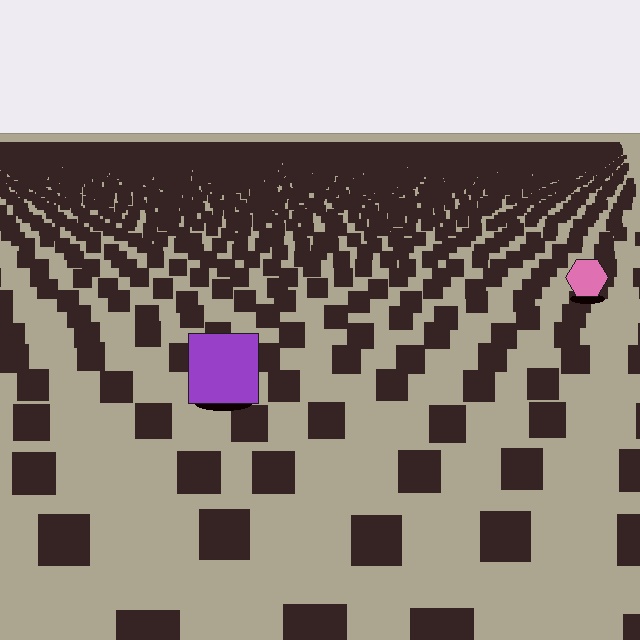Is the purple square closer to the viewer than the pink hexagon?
Yes. The purple square is closer — you can tell from the texture gradient: the ground texture is coarser near it.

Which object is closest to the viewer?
The purple square is closest. The texture marks near it are larger and more spread out.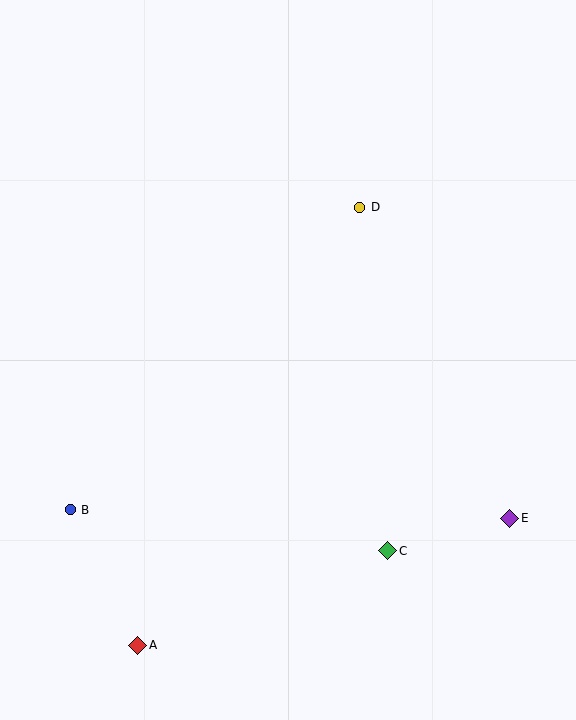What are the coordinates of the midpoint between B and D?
The midpoint between B and D is at (215, 359).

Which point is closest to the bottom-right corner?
Point E is closest to the bottom-right corner.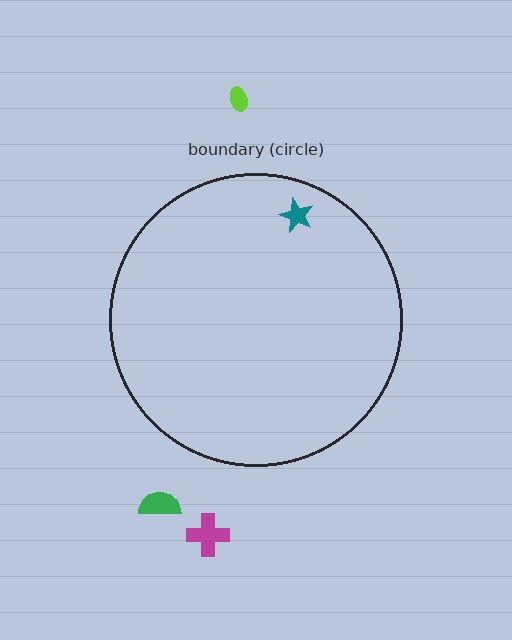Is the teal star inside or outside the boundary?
Inside.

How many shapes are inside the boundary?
1 inside, 3 outside.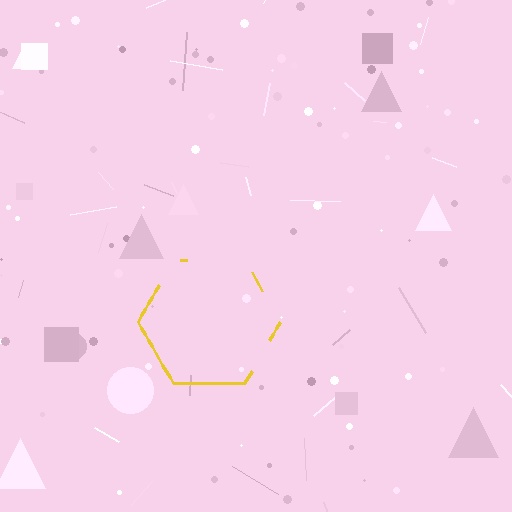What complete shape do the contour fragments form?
The contour fragments form a hexagon.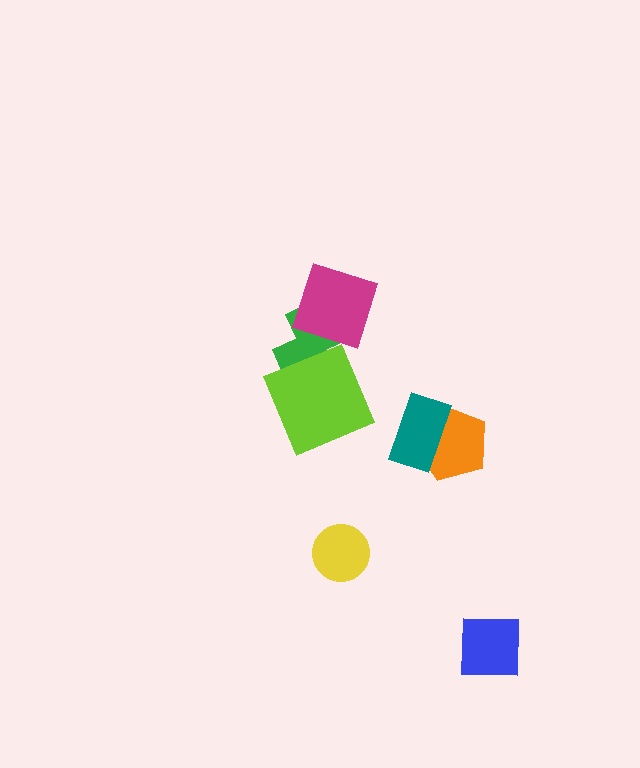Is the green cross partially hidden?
Yes, it is partially covered by another shape.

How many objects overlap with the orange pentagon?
1 object overlaps with the orange pentagon.